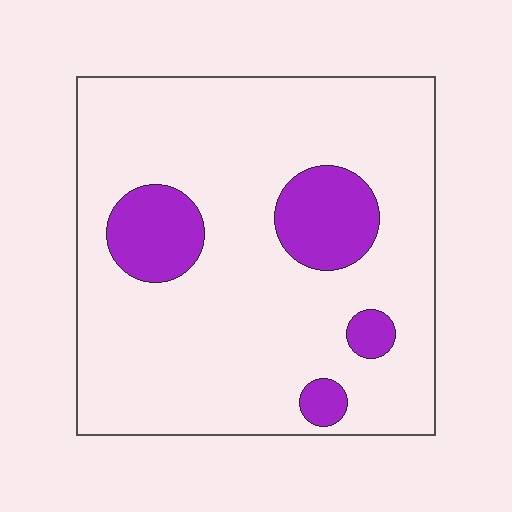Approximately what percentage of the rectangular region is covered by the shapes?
Approximately 15%.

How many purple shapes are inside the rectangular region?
4.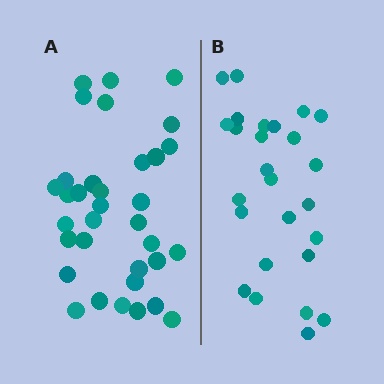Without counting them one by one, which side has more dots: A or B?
Region A (the left region) has more dots.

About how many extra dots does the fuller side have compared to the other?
Region A has roughly 8 or so more dots than region B.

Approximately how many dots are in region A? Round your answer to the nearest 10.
About 30 dots. (The exact count is 34, which rounds to 30.)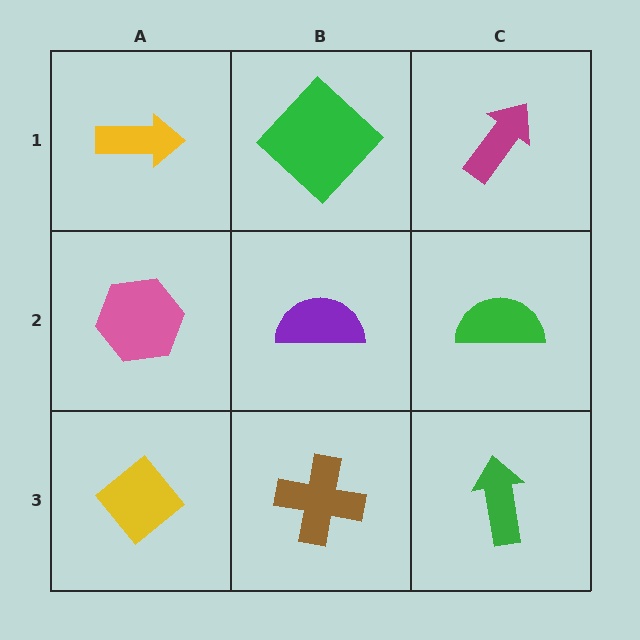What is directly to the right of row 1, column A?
A green diamond.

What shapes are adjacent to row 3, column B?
A purple semicircle (row 2, column B), a yellow diamond (row 3, column A), a green arrow (row 3, column C).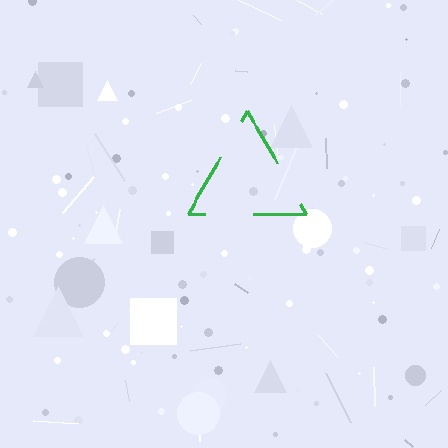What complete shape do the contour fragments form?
The contour fragments form a triangle.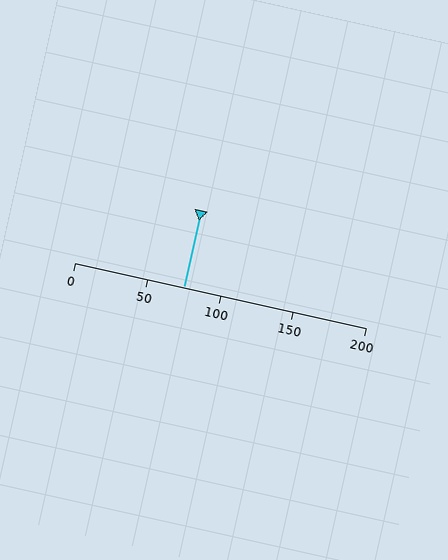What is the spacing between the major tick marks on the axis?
The major ticks are spaced 50 apart.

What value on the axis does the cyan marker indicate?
The marker indicates approximately 75.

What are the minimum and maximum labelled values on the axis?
The axis runs from 0 to 200.